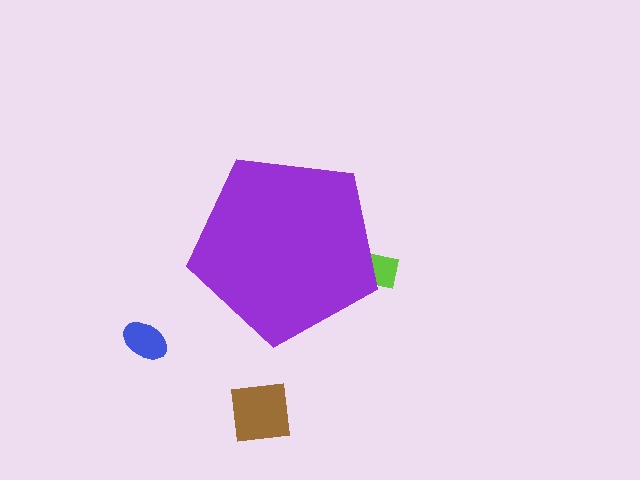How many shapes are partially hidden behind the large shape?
1 shape is partially hidden.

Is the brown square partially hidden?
No, the brown square is fully visible.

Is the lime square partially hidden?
Yes, the lime square is partially hidden behind the purple pentagon.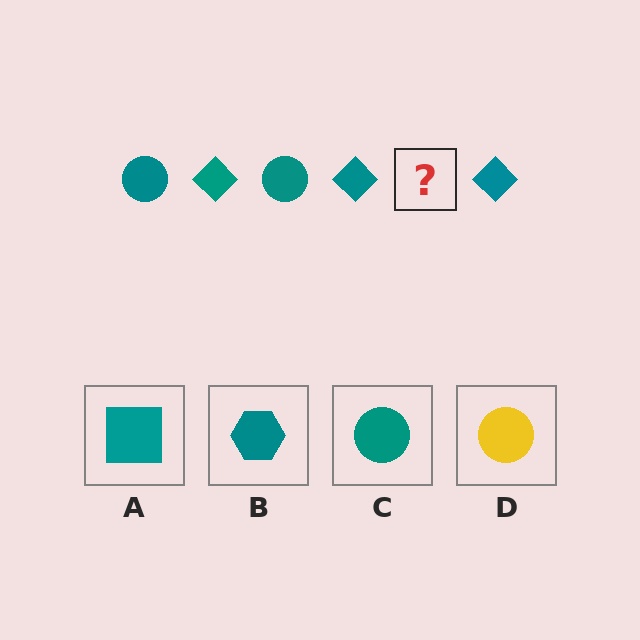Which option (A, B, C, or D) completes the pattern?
C.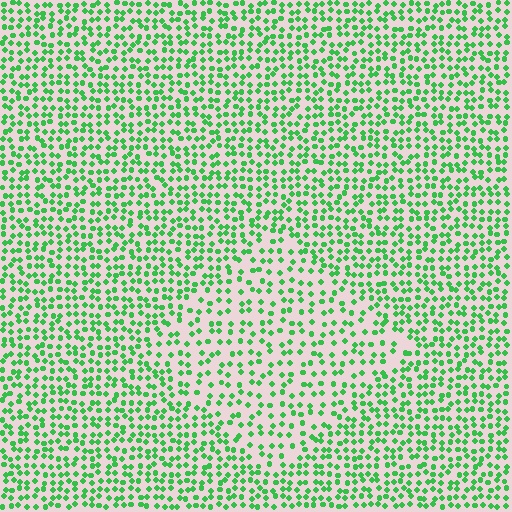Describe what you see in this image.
The image contains small green elements arranged at two different densities. A diamond-shaped region is visible where the elements are less densely packed than the surrounding area.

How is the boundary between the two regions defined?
The boundary is defined by a change in element density (approximately 1.7x ratio). All elements are the same color, size, and shape.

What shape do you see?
I see a diamond.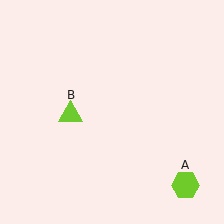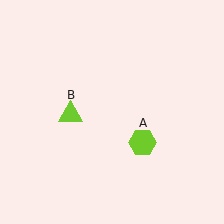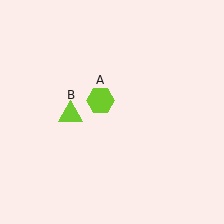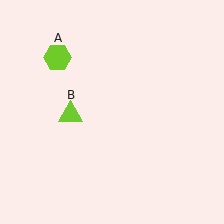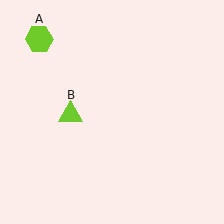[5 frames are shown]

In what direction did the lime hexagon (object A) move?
The lime hexagon (object A) moved up and to the left.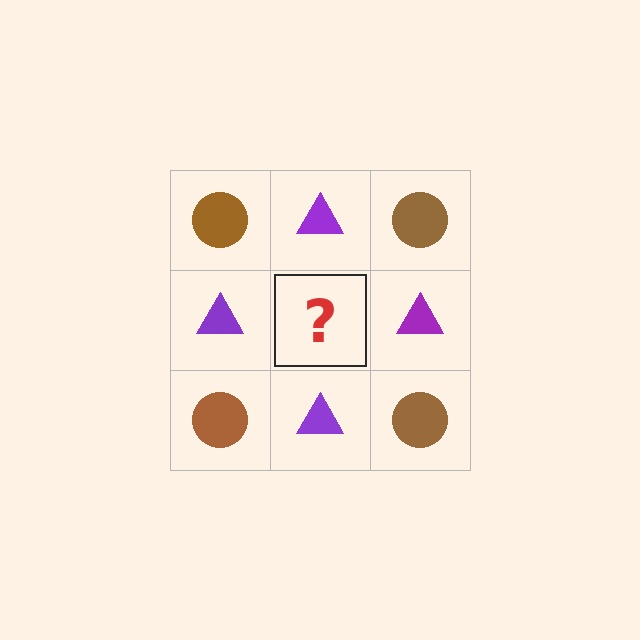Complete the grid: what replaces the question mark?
The question mark should be replaced with a brown circle.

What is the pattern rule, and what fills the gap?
The rule is that it alternates brown circle and purple triangle in a checkerboard pattern. The gap should be filled with a brown circle.